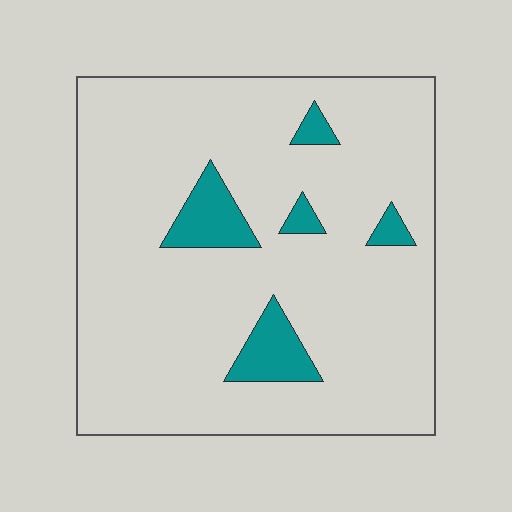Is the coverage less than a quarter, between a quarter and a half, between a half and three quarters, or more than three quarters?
Less than a quarter.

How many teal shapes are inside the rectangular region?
5.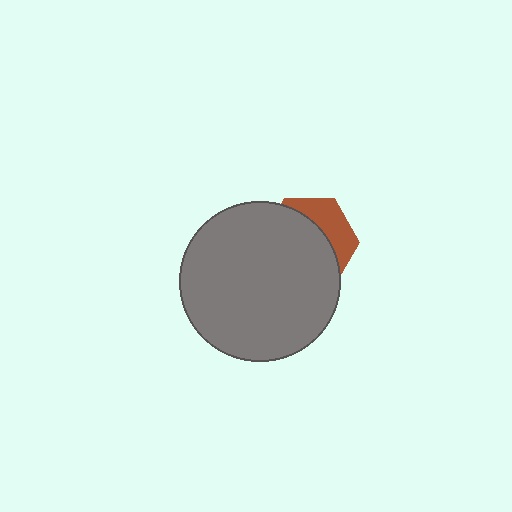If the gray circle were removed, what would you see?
You would see the complete brown hexagon.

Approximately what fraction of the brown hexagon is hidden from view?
Roughly 67% of the brown hexagon is hidden behind the gray circle.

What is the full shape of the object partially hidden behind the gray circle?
The partially hidden object is a brown hexagon.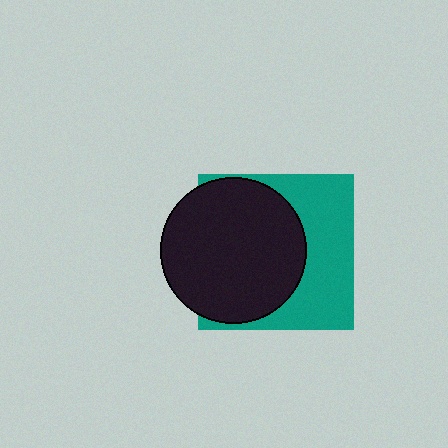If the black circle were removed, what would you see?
You would see the complete teal square.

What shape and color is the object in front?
The object in front is a black circle.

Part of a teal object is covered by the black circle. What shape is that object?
It is a square.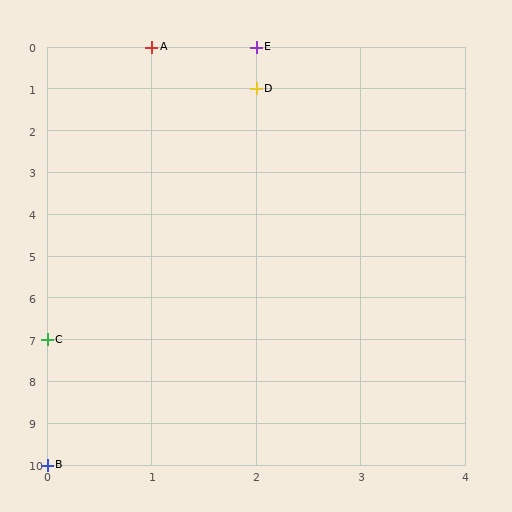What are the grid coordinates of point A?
Point A is at grid coordinates (1, 0).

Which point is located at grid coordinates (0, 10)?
Point B is at (0, 10).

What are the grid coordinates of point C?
Point C is at grid coordinates (0, 7).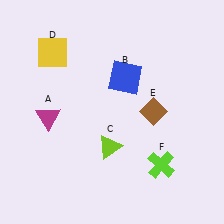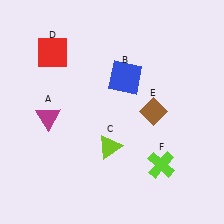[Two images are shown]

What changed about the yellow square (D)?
In Image 1, D is yellow. In Image 2, it changed to red.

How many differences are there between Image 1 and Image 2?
There is 1 difference between the two images.